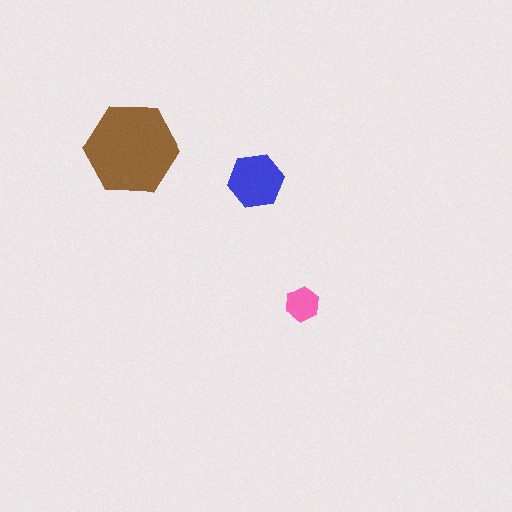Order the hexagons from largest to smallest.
the brown one, the blue one, the pink one.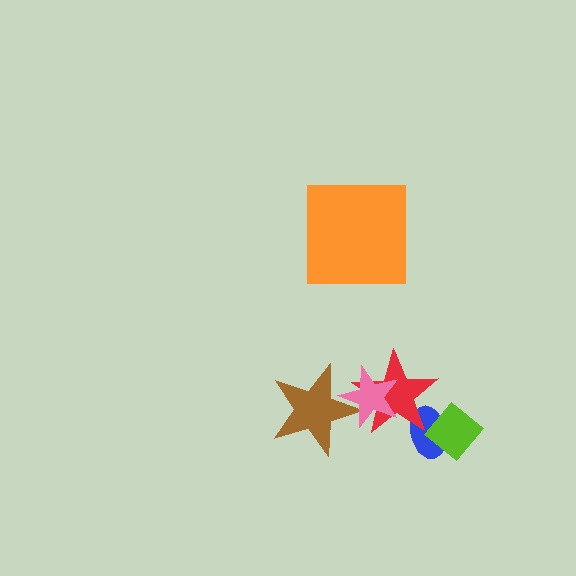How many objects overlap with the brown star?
2 objects overlap with the brown star.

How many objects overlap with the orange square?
0 objects overlap with the orange square.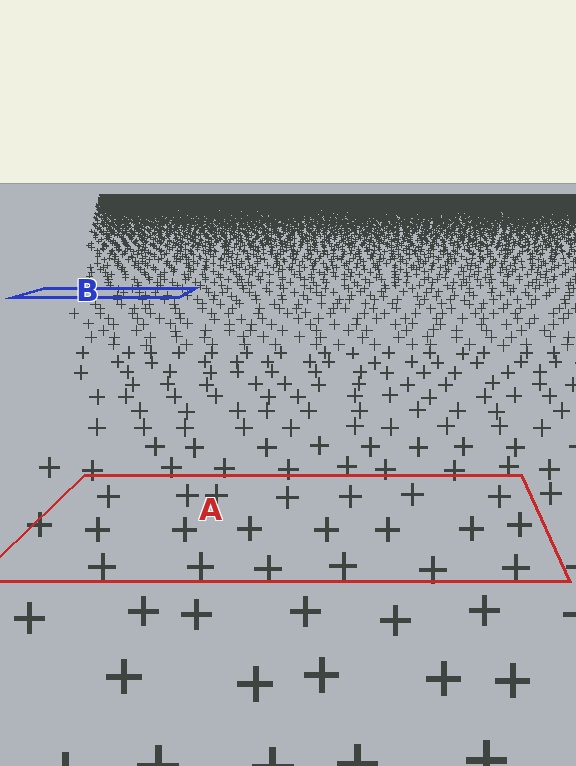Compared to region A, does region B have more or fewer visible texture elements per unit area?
Region B has more texture elements per unit area — they are packed more densely because it is farther away.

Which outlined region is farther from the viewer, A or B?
Region B is farther from the viewer — the texture elements inside it appear smaller and more densely packed.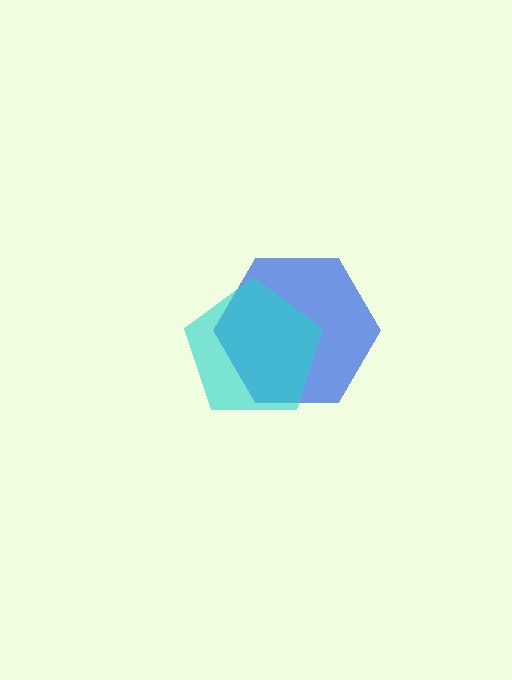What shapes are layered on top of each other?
The layered shapes are: a blue hexagon, a cyan pentagon.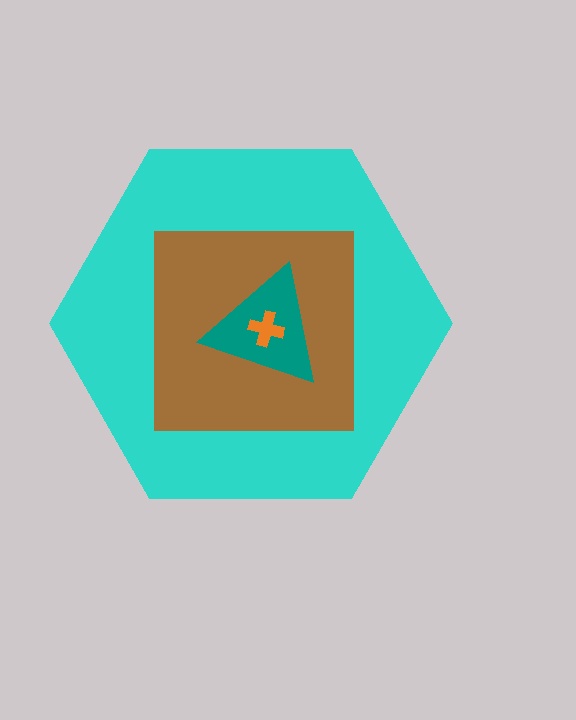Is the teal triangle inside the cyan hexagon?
Yes.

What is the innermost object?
The orange cross.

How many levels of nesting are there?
4.